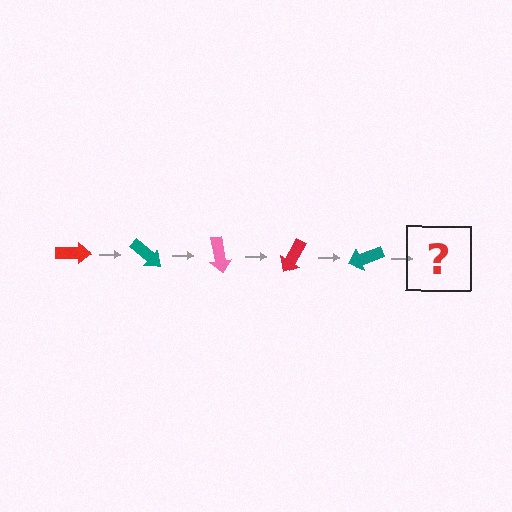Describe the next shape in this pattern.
It should be a pink arrow, rotated 200 degrees from the start.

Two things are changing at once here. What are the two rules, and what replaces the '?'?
The two rules are that it rotates 40 degrees each step and the color cycles through red, teal, and pink. The '?' should be a pink arrow, rotated 200 degrees from the start.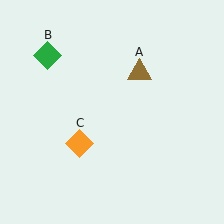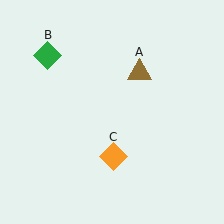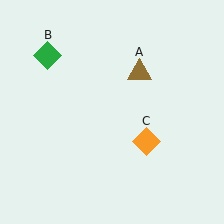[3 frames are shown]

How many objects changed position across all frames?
1 object changed position: orange diamond (object C).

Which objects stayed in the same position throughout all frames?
Brown triangle (object A) and green diamond (object B) remained stationary.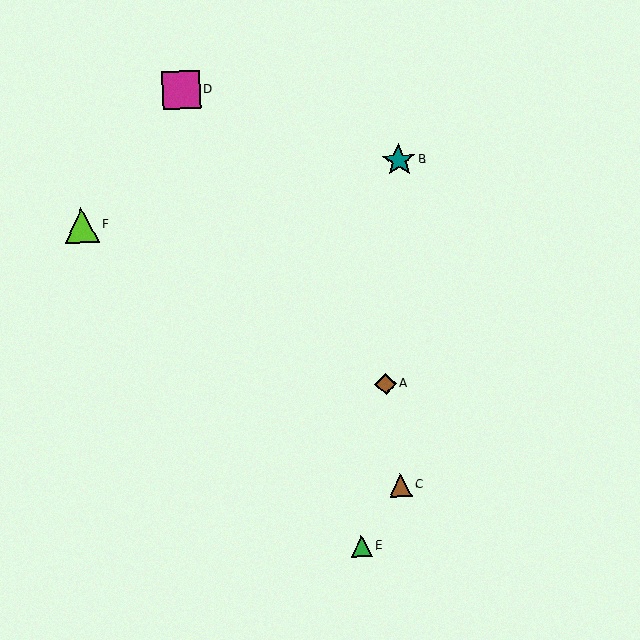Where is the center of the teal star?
The center of the teal star is at (399, 160).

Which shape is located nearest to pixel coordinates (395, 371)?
The brown diamond (labeled A) at (386, 384) is nearest to that location.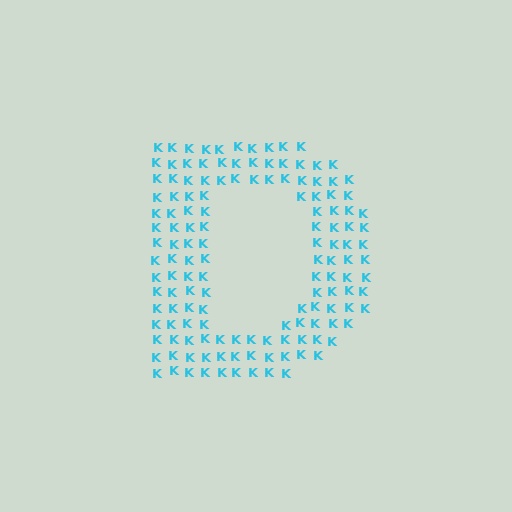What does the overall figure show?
The overall figure shows the letter D.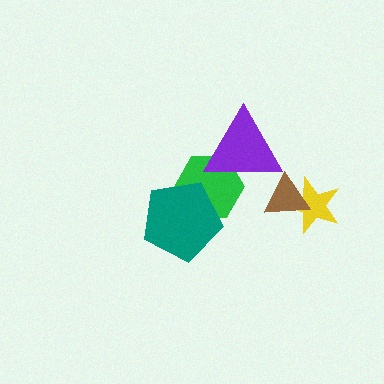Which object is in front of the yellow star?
The brown triangle is in front of the yellow star.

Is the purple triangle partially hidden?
No, no other shape covers it.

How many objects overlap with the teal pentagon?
1 object overlaps with the teal pentagon.